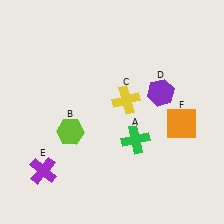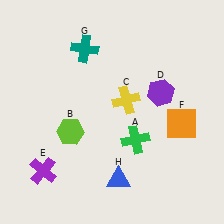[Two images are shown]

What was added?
A teal cross (G), a blue triangle (H) were added in Image 2.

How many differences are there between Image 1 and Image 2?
There are 2 differences between the two images.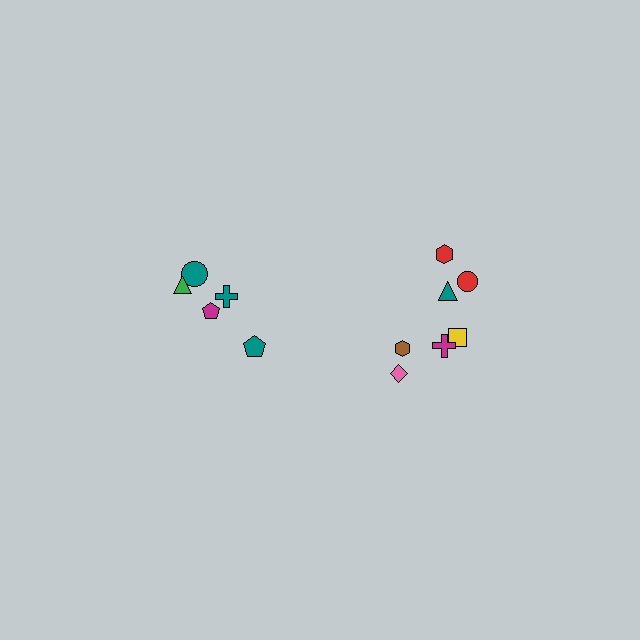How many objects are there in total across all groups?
There are 12 objects.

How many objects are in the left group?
There are 5 objects.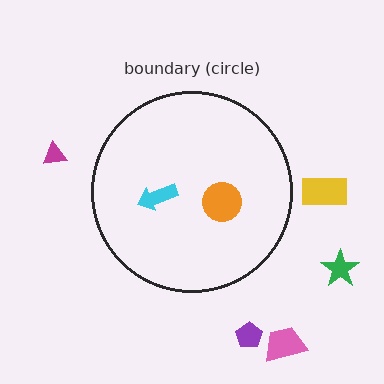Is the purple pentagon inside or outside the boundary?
Outside.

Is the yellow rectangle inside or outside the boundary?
Outside.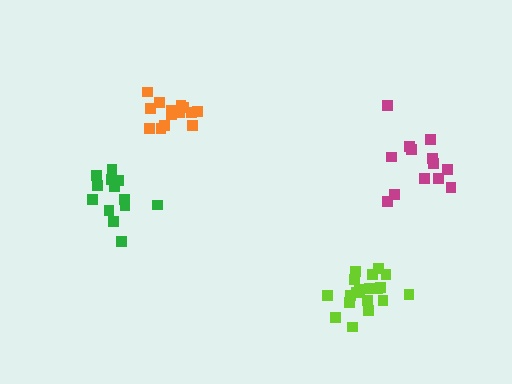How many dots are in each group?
Group 1: 19 dots, Group 2: 13 dots, Group 3: 14 dots, Group 4: 13 dots (59 total).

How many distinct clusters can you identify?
There are 4 distinct clusters.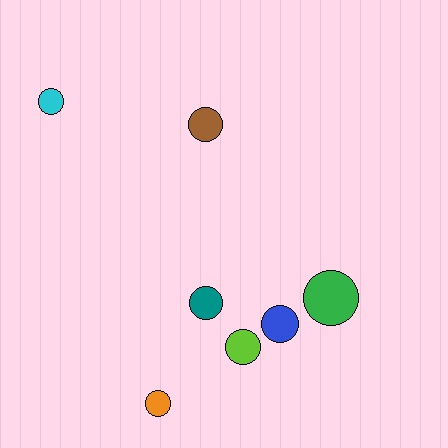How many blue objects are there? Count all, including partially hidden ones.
There is 1 blue object.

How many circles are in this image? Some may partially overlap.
There are 7 circles.